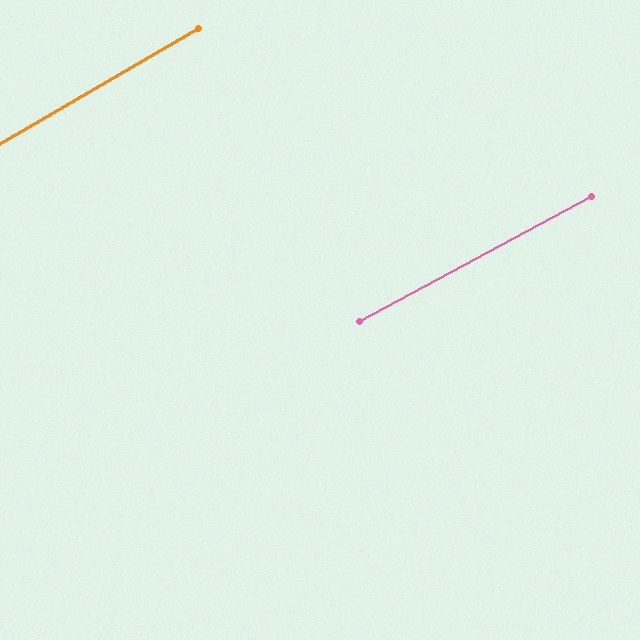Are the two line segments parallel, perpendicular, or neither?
Parallel — their directions differ by only 1.8°.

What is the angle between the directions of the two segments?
Approximately 2 degrees.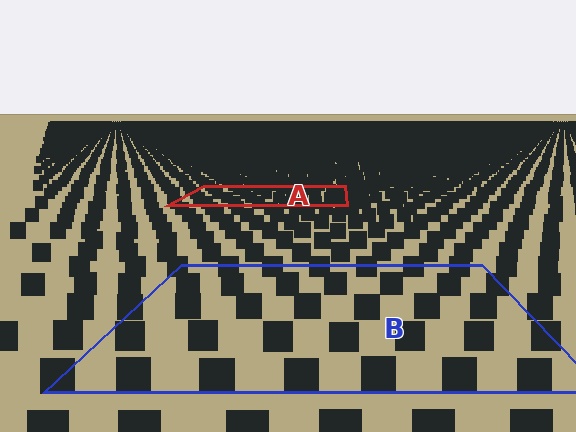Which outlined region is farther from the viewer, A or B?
Region A is farther from the viewer — the texture elements inside it appear smaller and more densely packed.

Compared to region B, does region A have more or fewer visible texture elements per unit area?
Region A has more texture elements per unit area — they are packed more densely because it is farther away.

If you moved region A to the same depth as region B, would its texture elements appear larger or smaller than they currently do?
They would appear larger. At a closer depth, the same texture elements are projected at a bigger on-screen size.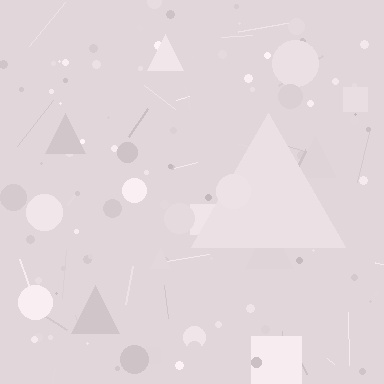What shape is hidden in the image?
A triangle is hidden in the image.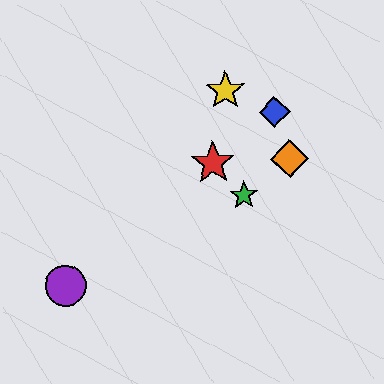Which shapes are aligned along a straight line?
The red star, the blue diamond, the purple circle are aligned along a straight line.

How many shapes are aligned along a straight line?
3 shapes (the red star, the blue diamond, the purple circle) are aligned along a straight line.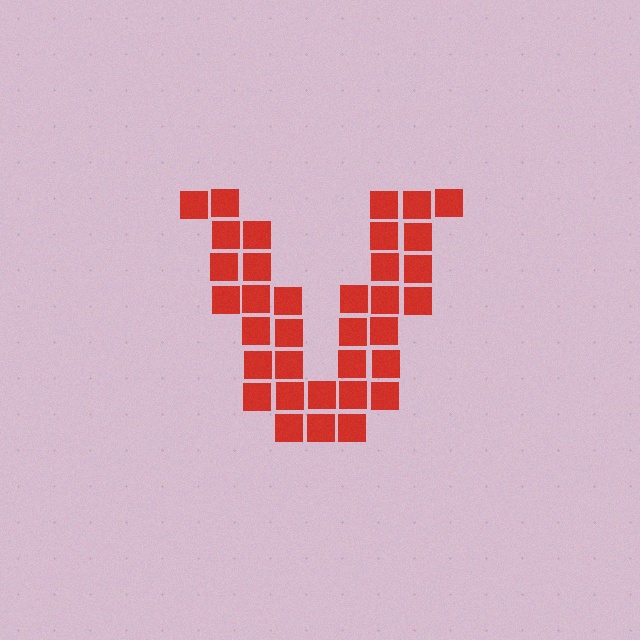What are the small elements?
The small elements are squares.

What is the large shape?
The large shape is the letter V.